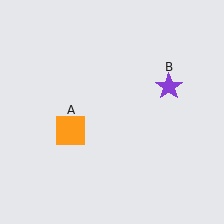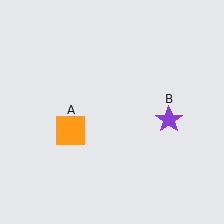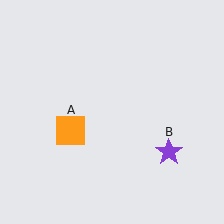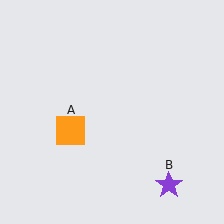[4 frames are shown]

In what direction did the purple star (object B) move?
The purple star (object B) moved down.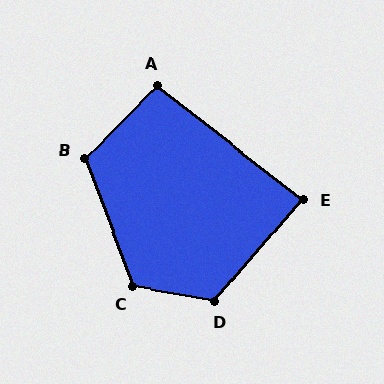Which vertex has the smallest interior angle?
E, at approximately 87 degrees.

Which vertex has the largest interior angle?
D, at approximately 121 degrees.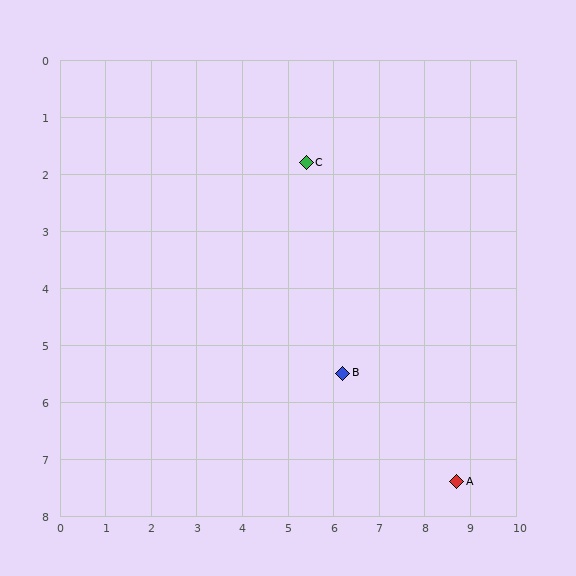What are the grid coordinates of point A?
Point A is at approximately (8.7, 7.4).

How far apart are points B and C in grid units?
Points B and C are about 3.8 grid units apart.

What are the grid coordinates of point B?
Point B is at approximately (6.2, 5.5).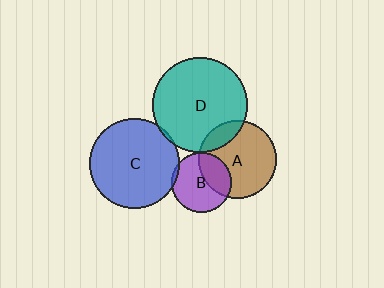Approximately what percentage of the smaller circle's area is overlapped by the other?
Approximately 15%.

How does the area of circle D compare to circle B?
Approximately 2.5 times.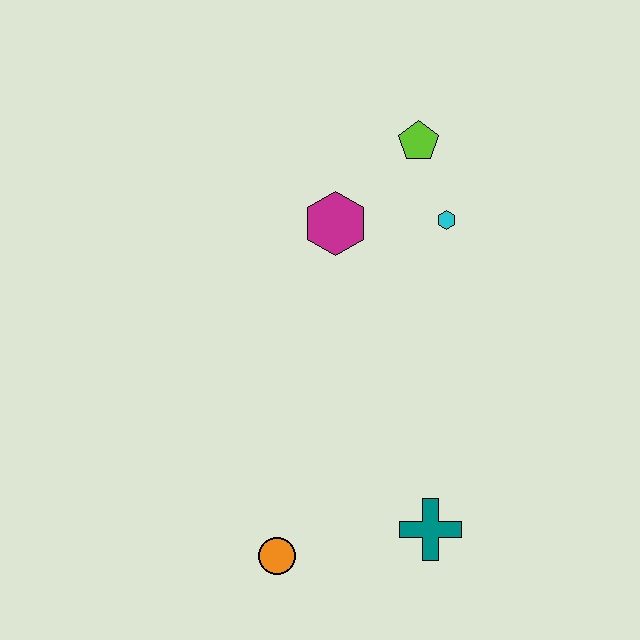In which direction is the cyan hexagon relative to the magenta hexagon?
The cyan hexagon is to the right of the magenta hexagon.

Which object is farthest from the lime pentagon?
The orange circle is farthest from the lime pentagon.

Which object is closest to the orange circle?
The teal cross is closest to the orange circle.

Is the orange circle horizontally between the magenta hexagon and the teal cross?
No